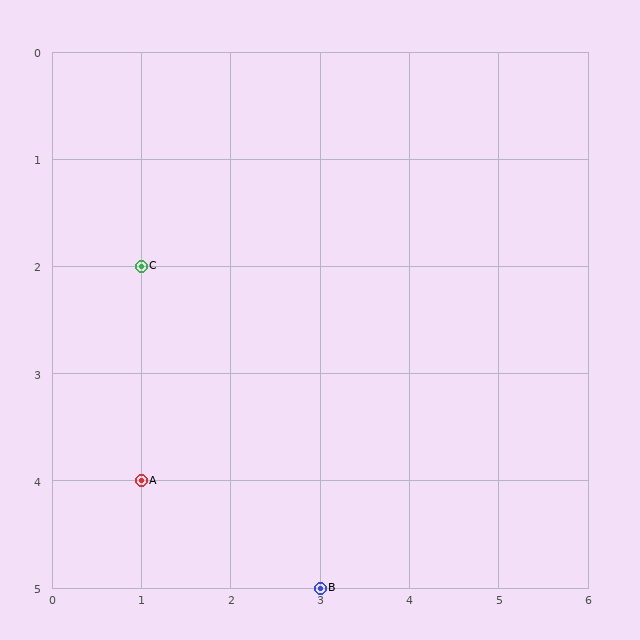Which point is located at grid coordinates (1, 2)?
Point C is at (1, 2).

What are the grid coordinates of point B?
Point B is at grid coordinates (3, 5).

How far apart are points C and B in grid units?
Points C and B are 2 columns and 3 rows apart (about 3.6 grid units diagonally).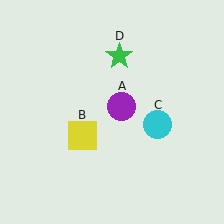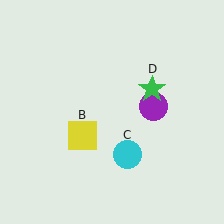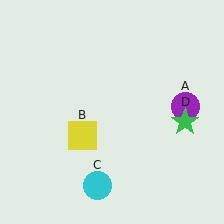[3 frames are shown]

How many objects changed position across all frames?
3 objects changed position: purple circle (object A), cyan circle (object C), green star (object D).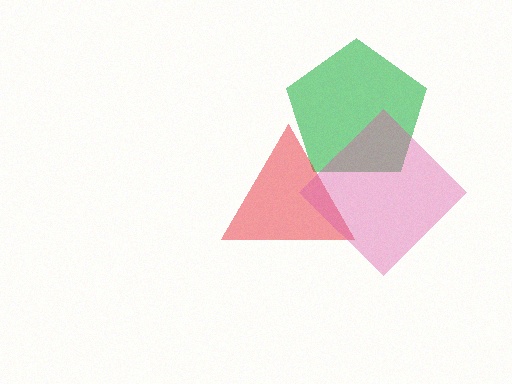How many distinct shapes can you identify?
There are 3 distinct shapes: a green pentagon, a red triangle, a pink diamond.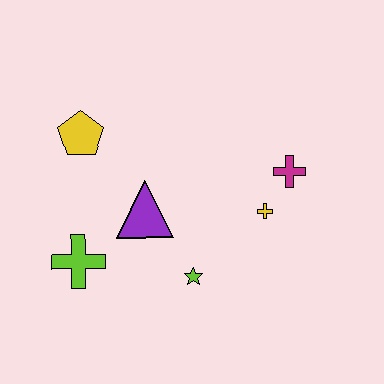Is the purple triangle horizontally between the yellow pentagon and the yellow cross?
Yes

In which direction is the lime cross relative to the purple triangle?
The lime cross is to the left of the purple triangle.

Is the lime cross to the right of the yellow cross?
No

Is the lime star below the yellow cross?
Yes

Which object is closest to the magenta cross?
The yellow cross is closest to the magenta cross.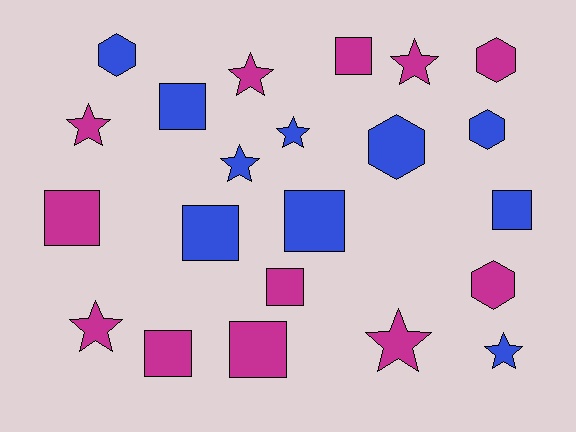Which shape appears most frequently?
Square, with 9 objects.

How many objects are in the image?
There are 22 objects.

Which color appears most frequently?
Magenta, with 12 objects.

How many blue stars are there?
There are 3 blue stars.